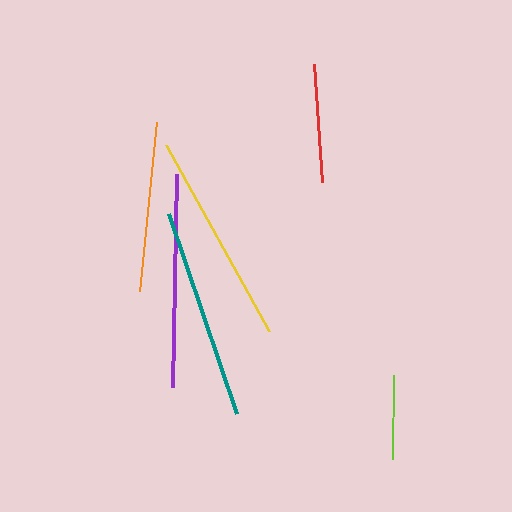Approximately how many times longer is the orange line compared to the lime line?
The orange line is approximately 2.0 times the length of the lime line.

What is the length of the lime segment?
The lime segment is approximately 85 pixels long.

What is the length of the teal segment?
The teal segment is approximately 211 pixels long.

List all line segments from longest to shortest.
From longest to shortest: yellow, purple, teal, orange, red, lime.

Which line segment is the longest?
The yellow line is the longest at approximately 213 pixels.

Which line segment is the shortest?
The lime line is the shortest at approximately 85 pixels.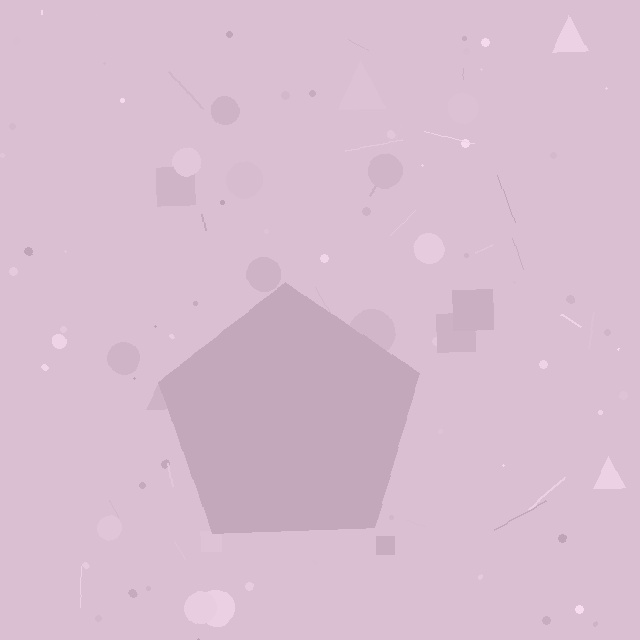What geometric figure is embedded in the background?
A pentagon is embedded in the background.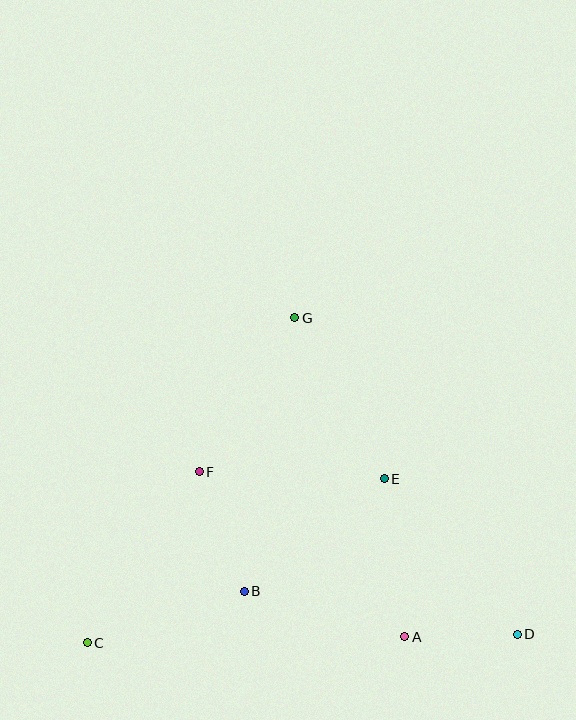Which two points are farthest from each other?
Points C and D are farthest from each other.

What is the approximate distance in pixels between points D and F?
The distance between D and F is approximately 357 pixels.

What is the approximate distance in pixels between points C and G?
The distance between C and G is approximately 386 pixels.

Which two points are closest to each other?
Points A and D are closest to each other.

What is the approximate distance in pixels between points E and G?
The distance between E and G is approximately 184 pixels.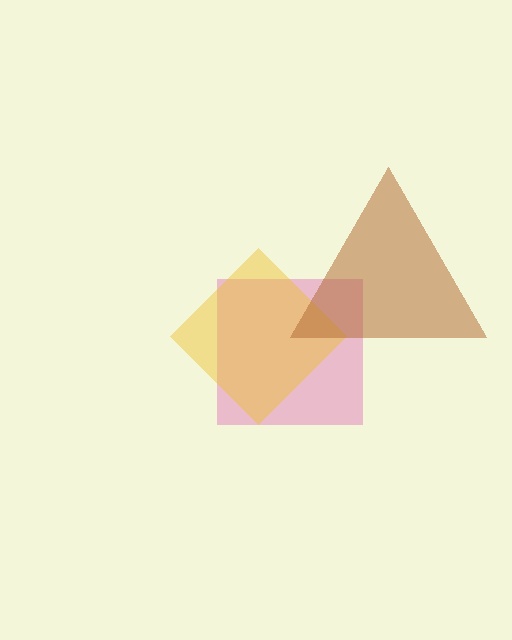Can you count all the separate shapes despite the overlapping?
Yes, there are 3 separate shapes.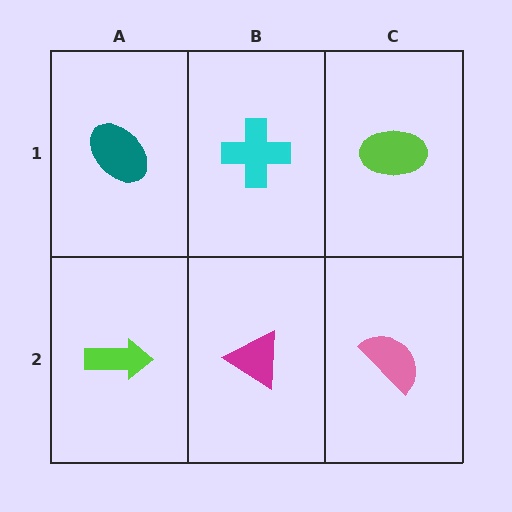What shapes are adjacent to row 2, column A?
A teal ellipse (row 1, column A), a magenta triangle (row 2, column B).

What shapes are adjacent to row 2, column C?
A lime ellipse (row 1, column C), a magenta triangle (row 2, column B).